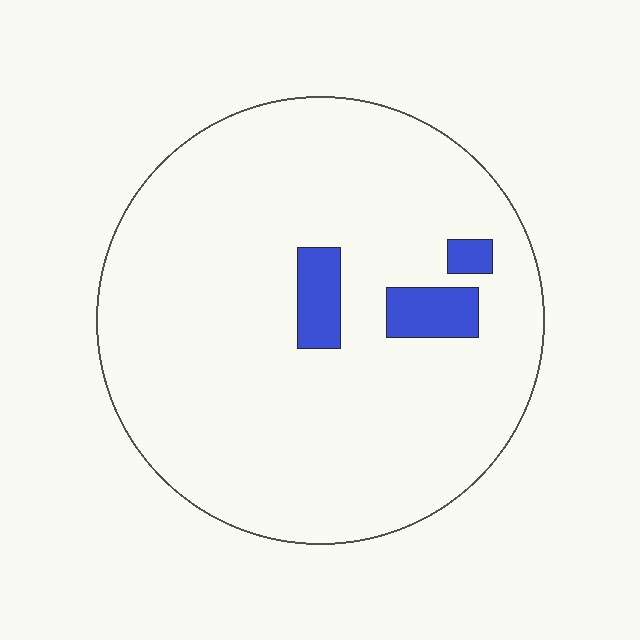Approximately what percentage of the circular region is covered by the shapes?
Approximately 5%.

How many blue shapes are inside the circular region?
3.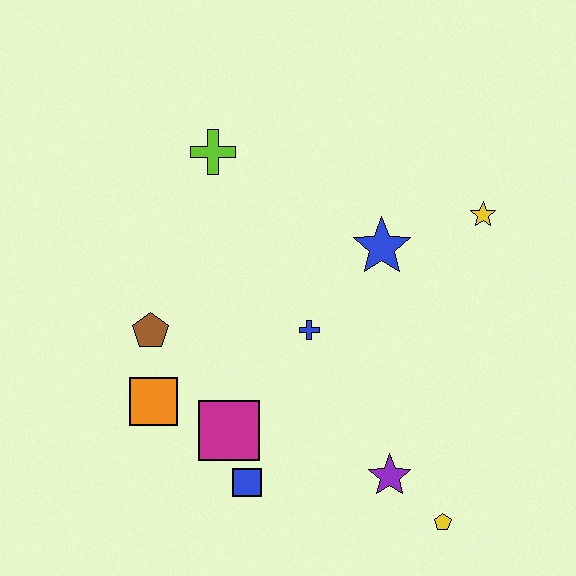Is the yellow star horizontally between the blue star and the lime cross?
No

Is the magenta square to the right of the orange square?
Yes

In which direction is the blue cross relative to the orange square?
The blue cross is to the right of the orange square.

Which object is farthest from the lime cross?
The yellow pentagon is farthest from the lime cross.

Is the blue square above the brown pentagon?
No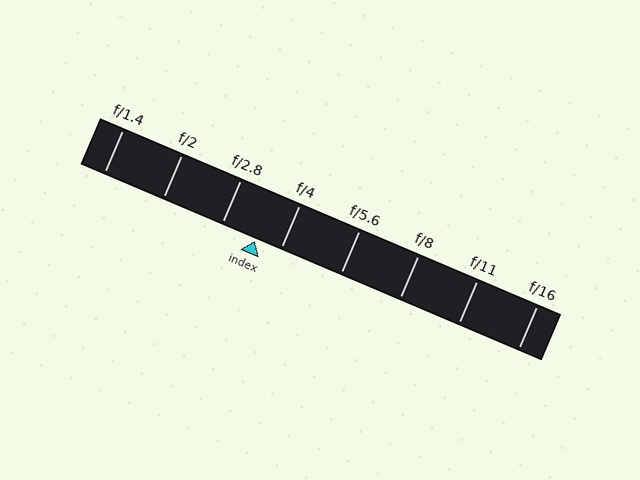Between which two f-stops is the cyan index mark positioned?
The index mark is between f/2.8 and f/4.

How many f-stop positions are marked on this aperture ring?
There are 8 f-stop positions marked.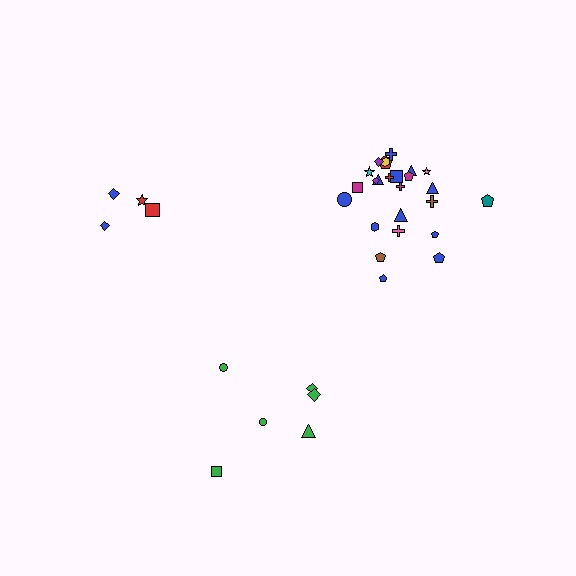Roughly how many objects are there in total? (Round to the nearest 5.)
Roughly 35 objects in total.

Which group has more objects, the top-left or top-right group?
The top-right group.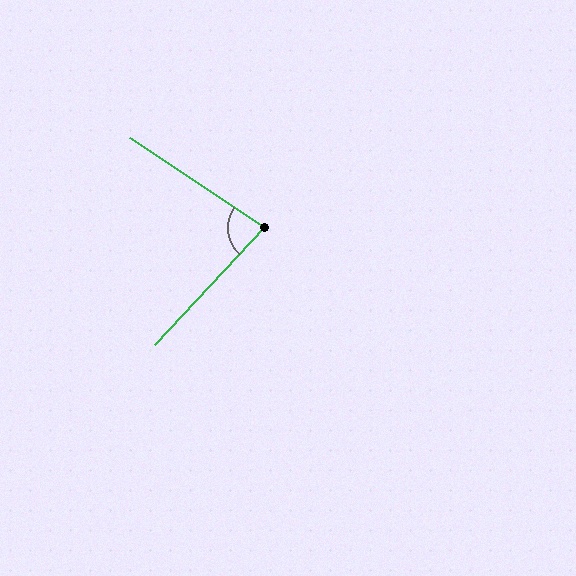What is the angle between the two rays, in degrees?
Approximately 81 degrees.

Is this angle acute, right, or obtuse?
It is acute.